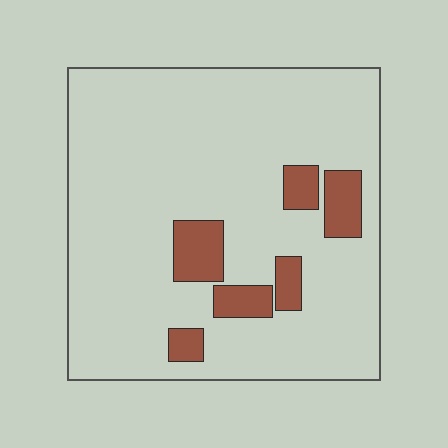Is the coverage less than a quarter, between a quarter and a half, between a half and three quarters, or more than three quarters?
Less than a quarter.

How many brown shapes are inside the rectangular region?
6.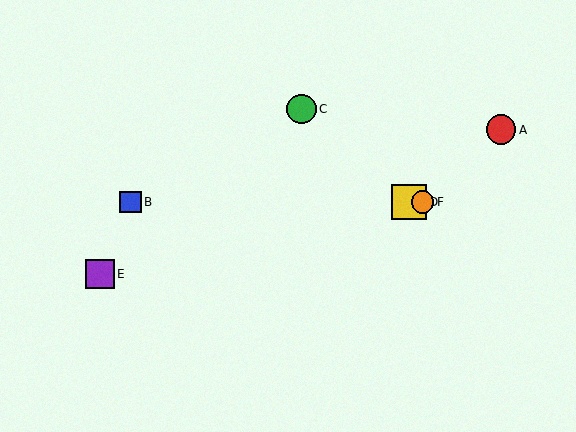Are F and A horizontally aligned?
No, F is at y≈202 and A is at y≈130.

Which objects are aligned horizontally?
Objects B, D, F are aligned horizontally.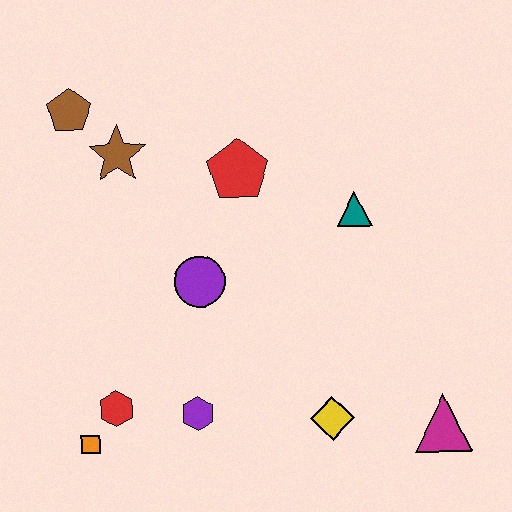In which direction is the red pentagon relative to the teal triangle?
The red pentagon is to the left of the teal triangle.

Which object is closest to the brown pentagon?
The brown star is closest to the brown pentagon.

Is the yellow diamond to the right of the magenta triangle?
No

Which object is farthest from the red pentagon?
The magenta triangle is farthest from the red pentagon.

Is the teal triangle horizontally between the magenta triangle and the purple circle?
Yes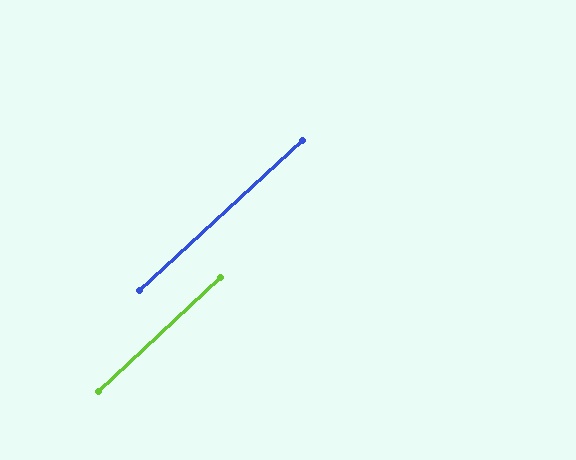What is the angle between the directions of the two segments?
Approximately 1 degree.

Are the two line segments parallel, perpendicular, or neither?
Parallel — their directions differ by only 0.7°.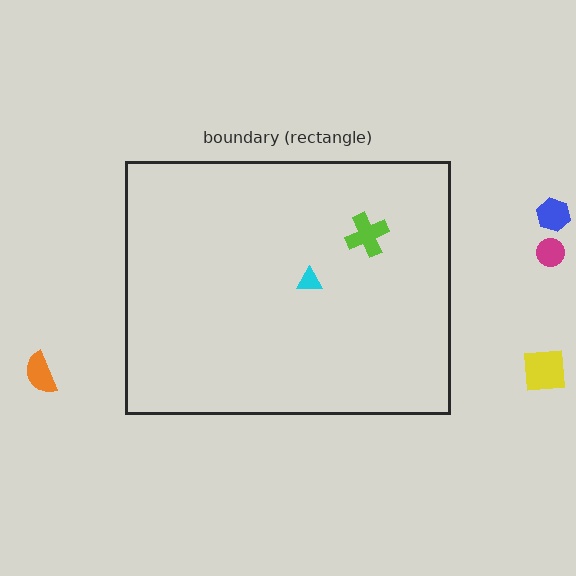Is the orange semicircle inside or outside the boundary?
Outside.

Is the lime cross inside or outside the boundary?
Inside.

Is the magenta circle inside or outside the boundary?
Outside.